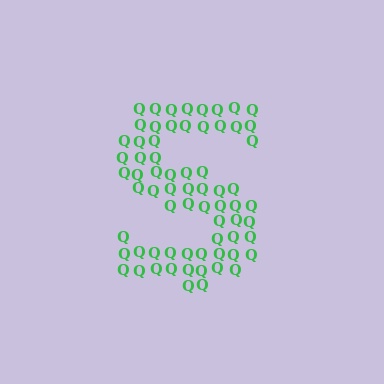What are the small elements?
The small elements are letter Q's.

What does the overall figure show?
The overall figure shows the letter S.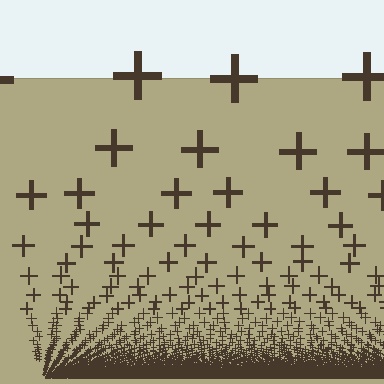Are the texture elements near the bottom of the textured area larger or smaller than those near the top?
Smaller. The gradient is inverted — elements near the bottom are smaller and denser.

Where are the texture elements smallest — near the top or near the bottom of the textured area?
Near the bottom.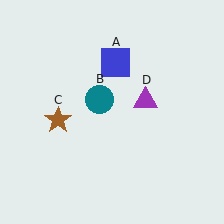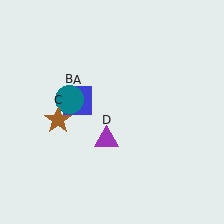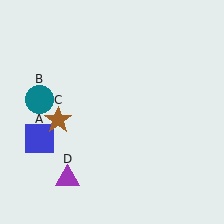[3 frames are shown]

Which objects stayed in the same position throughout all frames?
Brown star (object C) remained stationary.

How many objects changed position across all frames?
3 objects changed position: blue square (object A), teal circle (object B), purple triangle (object D).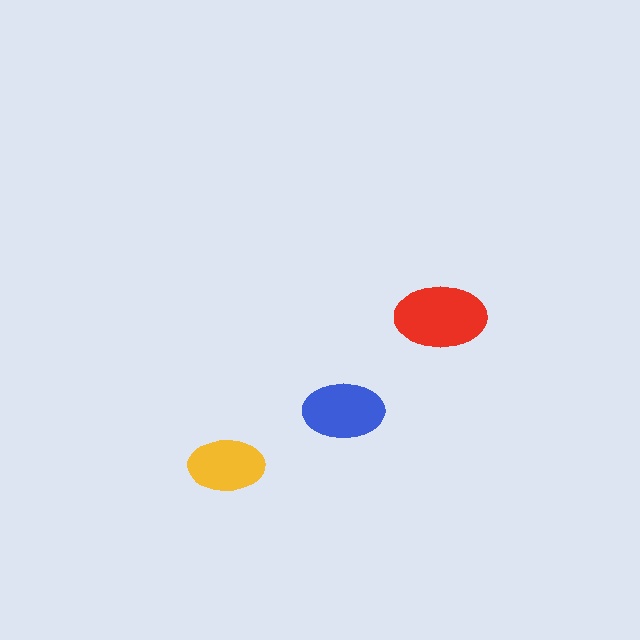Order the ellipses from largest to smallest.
the red one, the blue one, the yellow one.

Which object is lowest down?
The yellow ellipse is bottommost.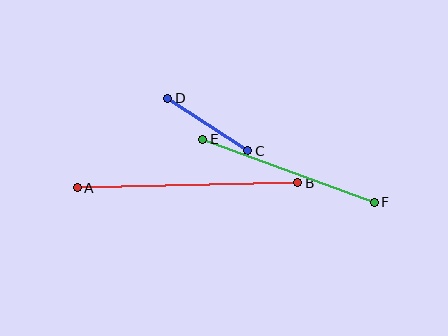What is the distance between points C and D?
The distance is approximately 95 pixels.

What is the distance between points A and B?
The distance is approximately 220 pixels.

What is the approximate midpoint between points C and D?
The midpoint is at approximately (208, 125) pixels.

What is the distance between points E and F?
The distance is approximately 182 pixels.